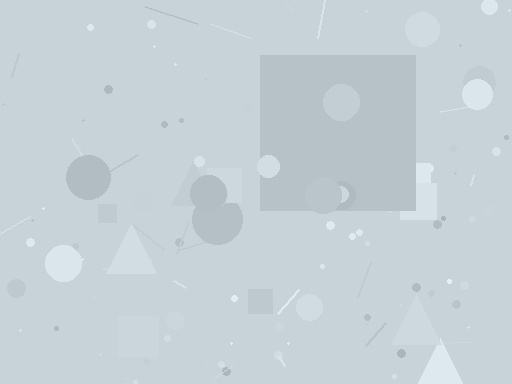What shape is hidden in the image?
A square is hidden in the image.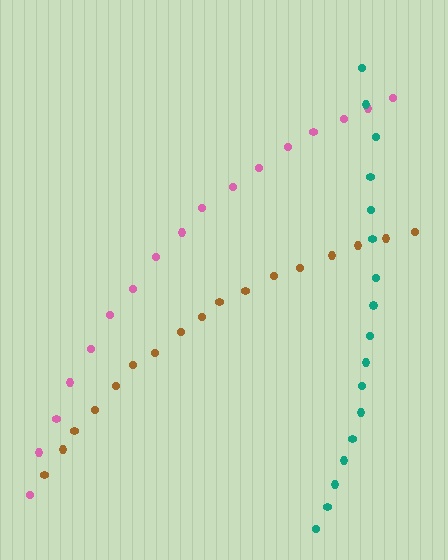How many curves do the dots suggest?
There are 3 distinct paths.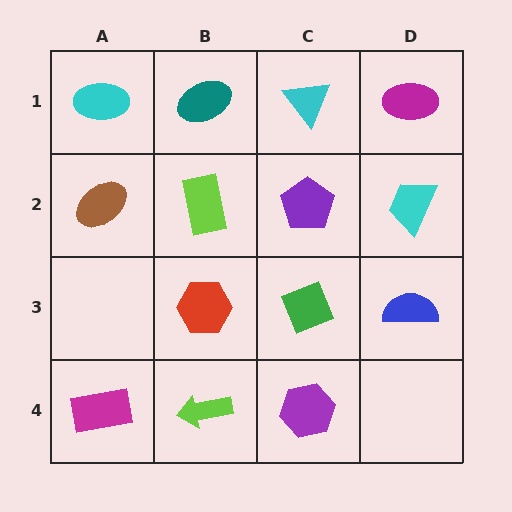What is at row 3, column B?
A red hexagon.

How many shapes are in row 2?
4 shapes.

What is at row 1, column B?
A teal ellipse.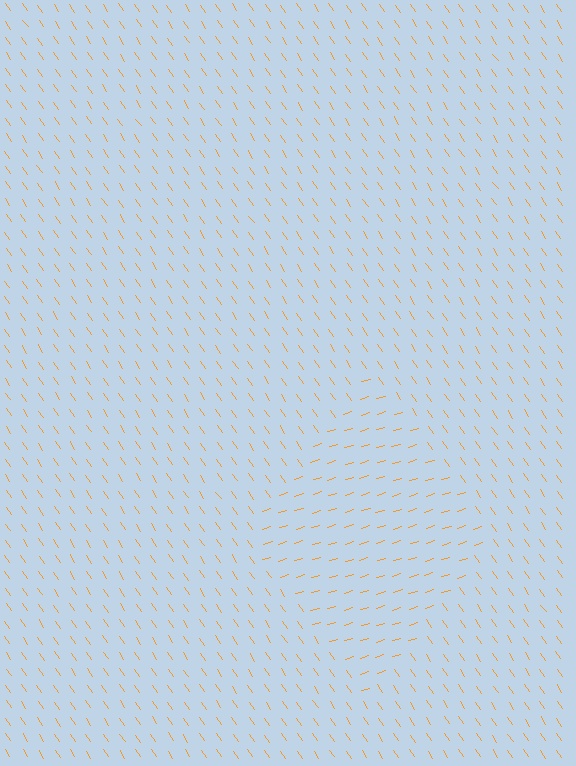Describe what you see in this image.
The image is filled with small orange line segments. A diamond region in the image has lines oriented differently from the surrounding lines, creating a visible texture boundary.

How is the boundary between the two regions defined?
The boundary is defined purely by a change in line orientation (approximately 73 degrees difference). All lines are the same color and thickness.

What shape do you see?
I see a diamond.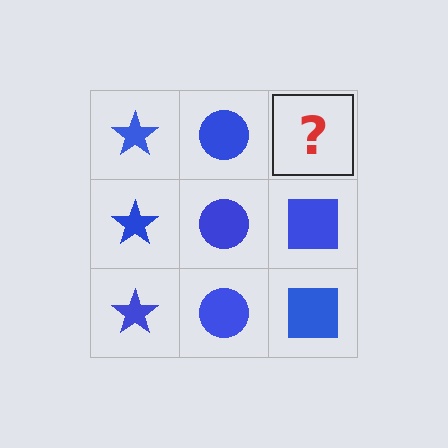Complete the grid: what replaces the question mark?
The question mark should be replaced with a blue square.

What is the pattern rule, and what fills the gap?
The rule is that each column has a consistent shape. The gap should be filled with a blue square.